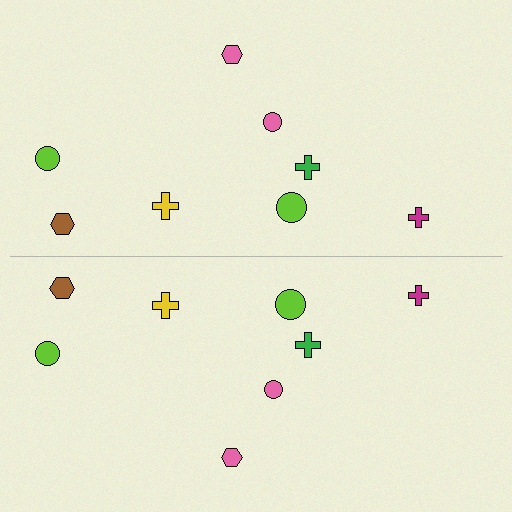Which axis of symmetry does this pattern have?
The pattern has a horizontal axis of symmetry running through the center of the image.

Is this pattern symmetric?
Yes, this pattern has bilateral (reflection) symmetry.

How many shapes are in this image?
There are 16 shapes in this image.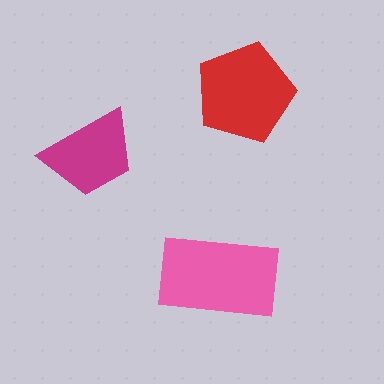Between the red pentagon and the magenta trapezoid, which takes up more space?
The red pentagon.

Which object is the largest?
The pink rectangle.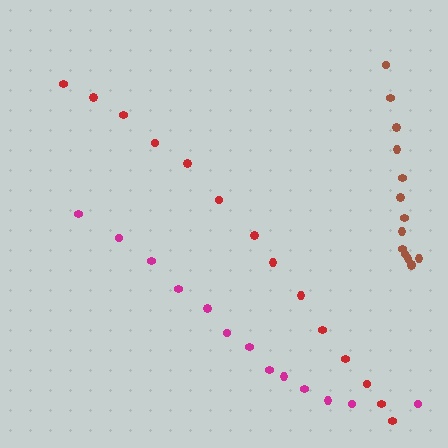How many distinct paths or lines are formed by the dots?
There are 3 distinct paths.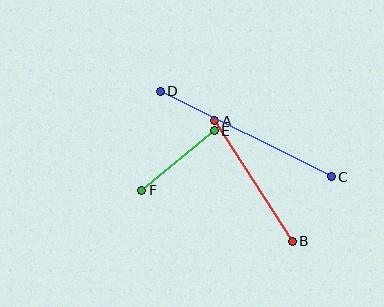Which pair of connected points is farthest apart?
Points C and D are farthest apart.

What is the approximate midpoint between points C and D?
The midpoint is at approximately (246, 134) pixels.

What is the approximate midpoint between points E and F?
The midpoint is at approximately (178, 161) pixels.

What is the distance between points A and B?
The distance is approximately 143 pixels.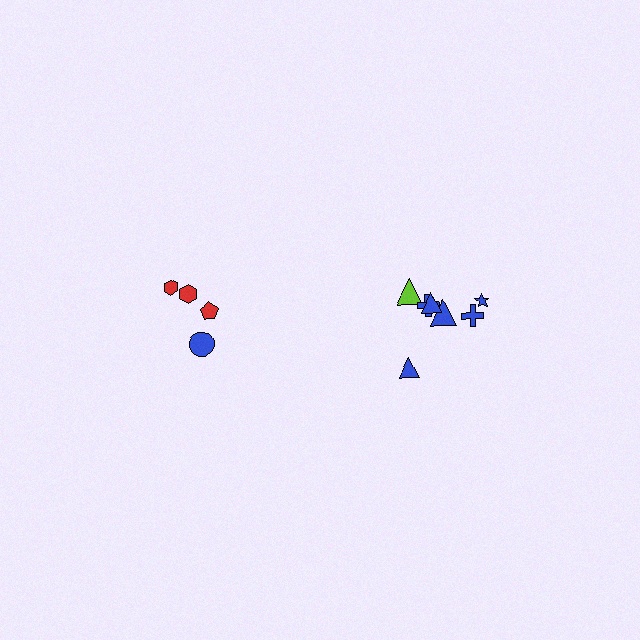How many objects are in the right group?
There are 7 objects.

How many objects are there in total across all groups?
There are 11 objects.